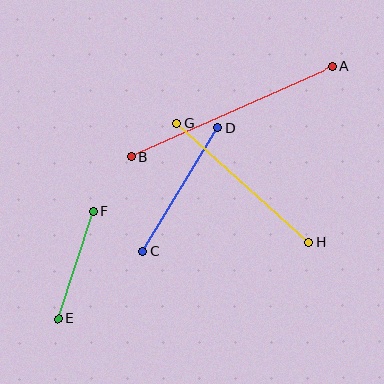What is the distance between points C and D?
The distance is approximately 145 pixels.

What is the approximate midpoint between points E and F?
The midpoint is at approximately (76, 265) pixels.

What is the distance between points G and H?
The distance is approximately 178 pixels.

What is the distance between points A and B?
The distance is approximately 220 pixels.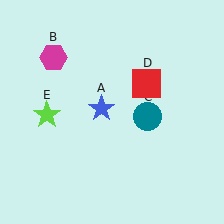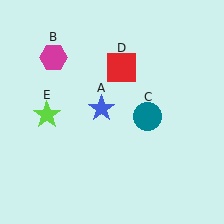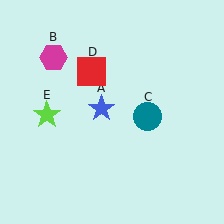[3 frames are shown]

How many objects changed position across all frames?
1 object changed position: red square (object D).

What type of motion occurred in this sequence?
The red square (object D) rotated counterclockwise around the center of the scene.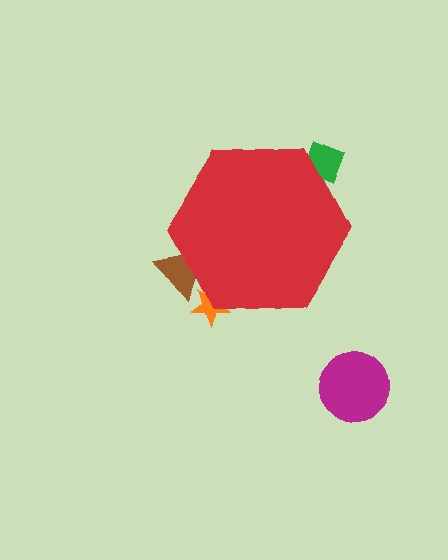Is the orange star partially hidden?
Yes, the orange star is partially hidden behind the red hexagon.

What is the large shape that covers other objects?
A red hexagon.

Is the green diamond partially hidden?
Yes, the green diamond is partially hidden behind the red hexagon.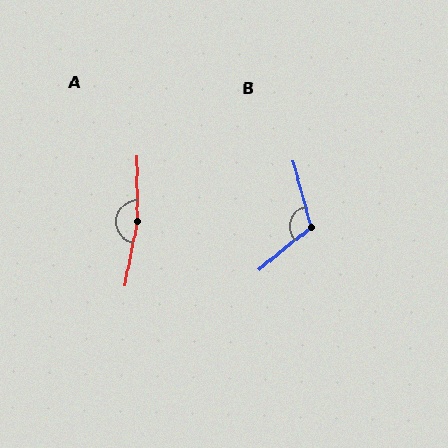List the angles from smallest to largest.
B (113°), A (168°).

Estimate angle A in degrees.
Approximately 168 degrees.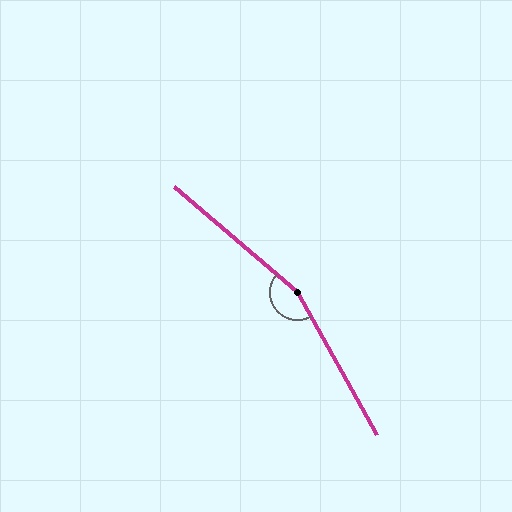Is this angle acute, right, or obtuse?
It is obtuse.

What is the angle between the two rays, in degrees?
Approximately 160 degrees.